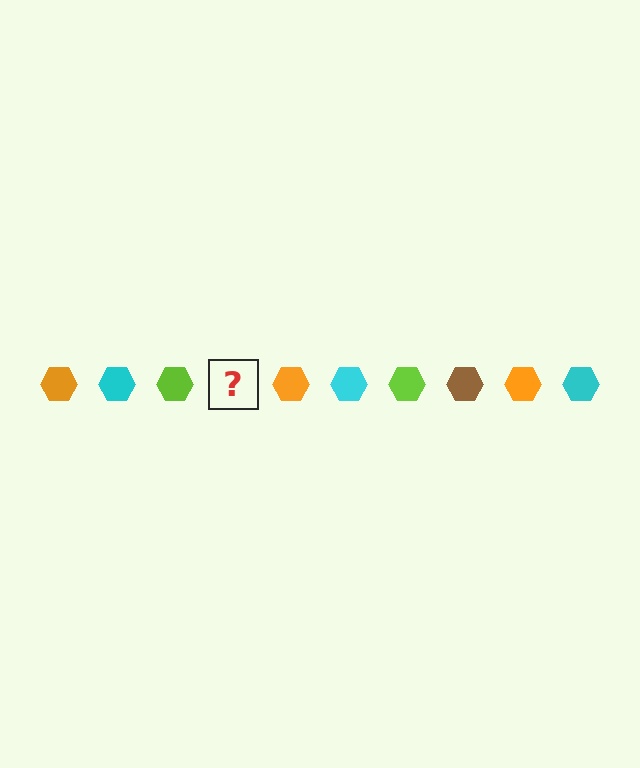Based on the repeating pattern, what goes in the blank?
The blank should be a brown hexagon.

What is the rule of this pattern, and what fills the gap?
The rule is that the pattern cycles through orange, cyan, lime, brown hexagons. The gap should be filled with a brown hexagon.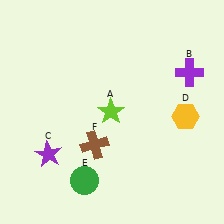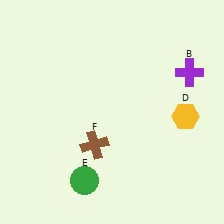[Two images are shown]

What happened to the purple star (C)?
The purple star (C) was removed in Image 2. It was in the bottom-left area of Image 1.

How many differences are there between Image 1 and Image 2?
There are 2 differences between the two images.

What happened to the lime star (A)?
The lime star (A) was removed in Image 2. It was in the top-left area of Image 1.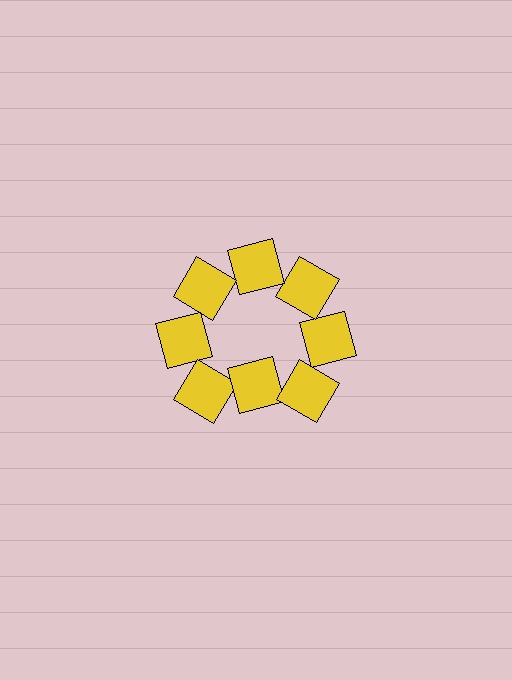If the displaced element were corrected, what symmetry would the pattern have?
It would have 8-fold rotational symmetry — the pattern would map onto itself every 45 degrees.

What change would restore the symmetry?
The symmetry would be restored by moving it outward, back onto the ring so that all 8 squares sit at equal angles and equal distance from the center.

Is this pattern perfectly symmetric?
No. The 8 yellow squares are arranged in a ring, but one element near the 6 o'clock position is pulled inward toward the center, breaking the 8-fold rotational symmetry.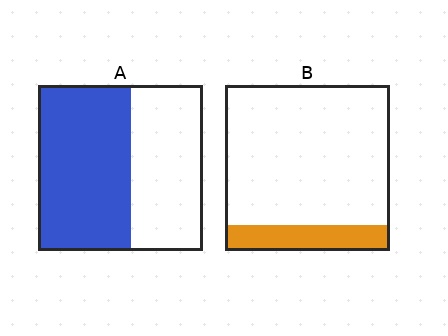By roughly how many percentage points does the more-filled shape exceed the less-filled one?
By roughly 40 percentage points (A over B).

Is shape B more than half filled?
No.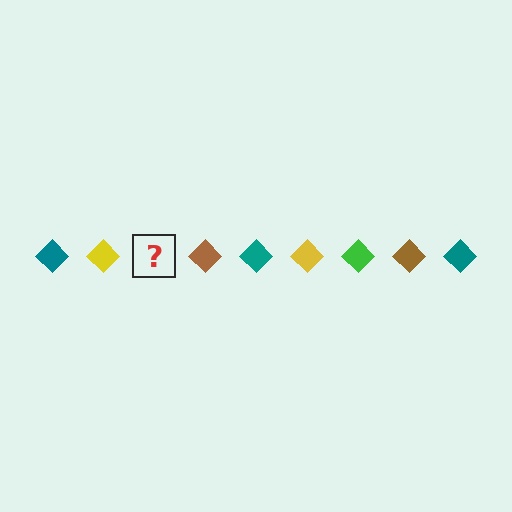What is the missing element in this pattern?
The missing element is a green diamond.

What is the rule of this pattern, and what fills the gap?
The rule is that the pattern cycles through teal, yellow, green, brown diamonds. The gap should be filled with a green diamond.